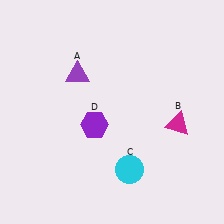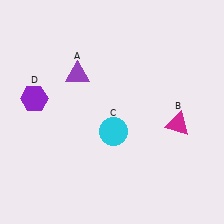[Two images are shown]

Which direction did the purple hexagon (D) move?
The purple hexagon (D) moved left.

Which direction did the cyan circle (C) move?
The cyan circle (C) moved up.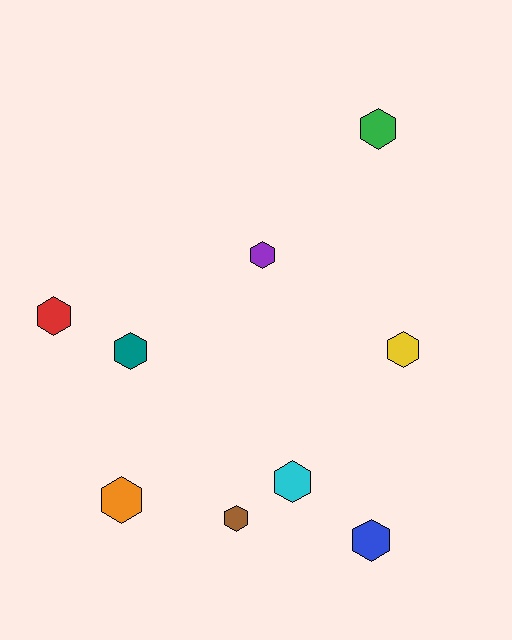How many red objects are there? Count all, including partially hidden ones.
There is 1 red object.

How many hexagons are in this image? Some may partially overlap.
There are 9 hexagons.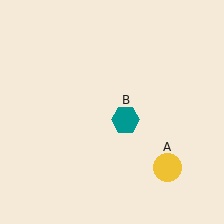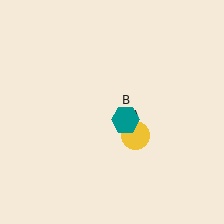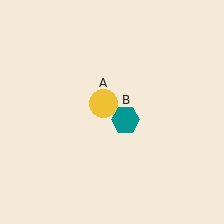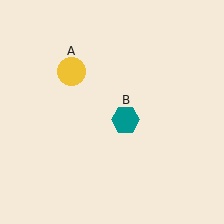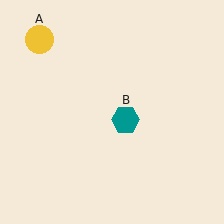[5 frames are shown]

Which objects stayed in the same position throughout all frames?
Teal hexagon (object B) remained stationary.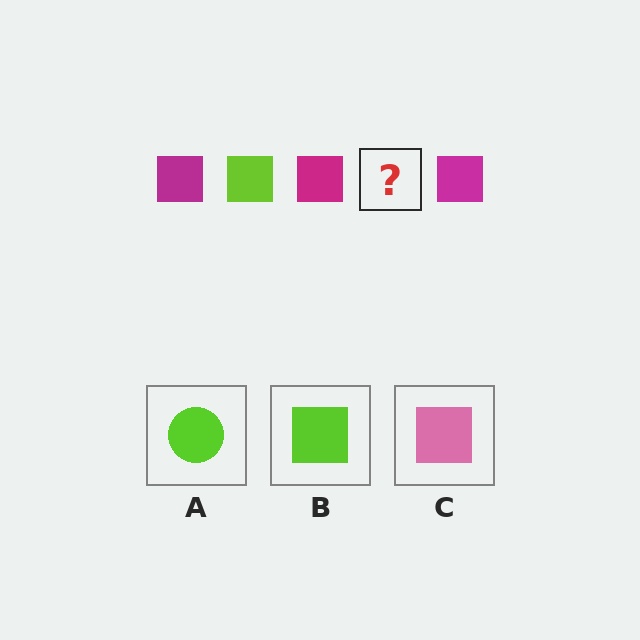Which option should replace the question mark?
Option B.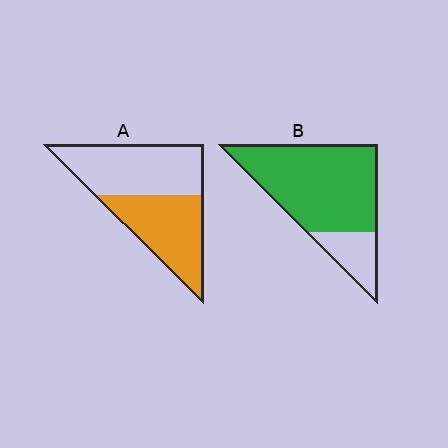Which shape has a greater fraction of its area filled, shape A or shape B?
Shape B.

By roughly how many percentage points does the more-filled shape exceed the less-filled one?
By roughly 35 percentage points (B over A).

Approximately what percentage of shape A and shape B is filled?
A is approximately 45% and B is approximately 80%.